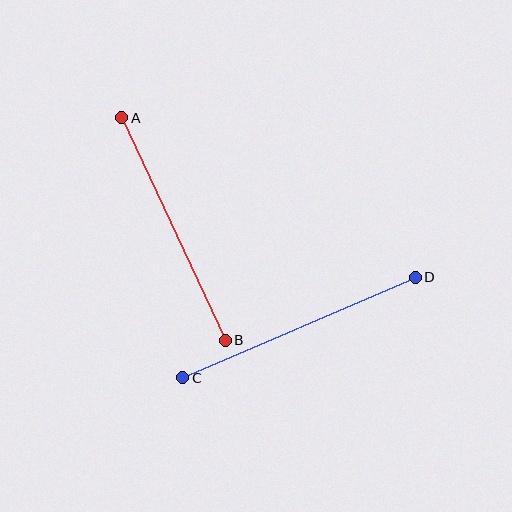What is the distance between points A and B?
The distance is approximately 246 pixels.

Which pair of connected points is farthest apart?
Points C and D are farthest apart.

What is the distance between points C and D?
The distance is approximately 253 pixels.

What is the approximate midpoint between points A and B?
The midpoint is at approximately (174, 229) pixels.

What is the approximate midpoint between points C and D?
The midpoint is at approximately (299, 327) pixels.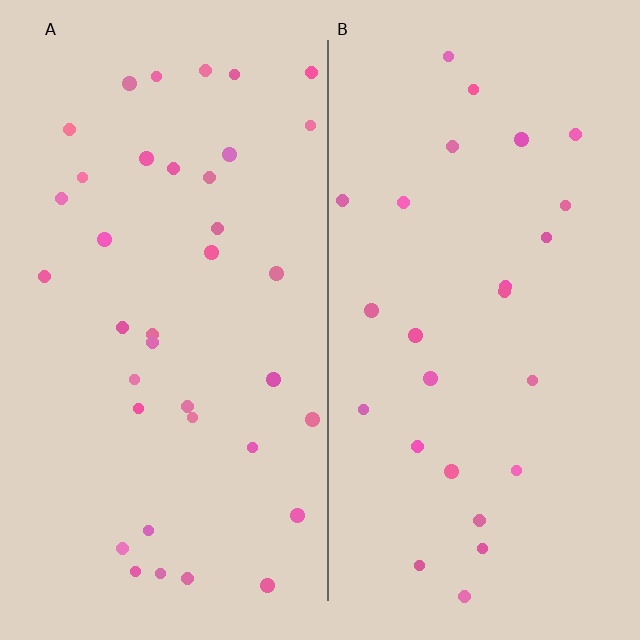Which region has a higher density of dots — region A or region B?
A (the left).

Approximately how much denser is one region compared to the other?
Approximately 1.4× — region A over region B.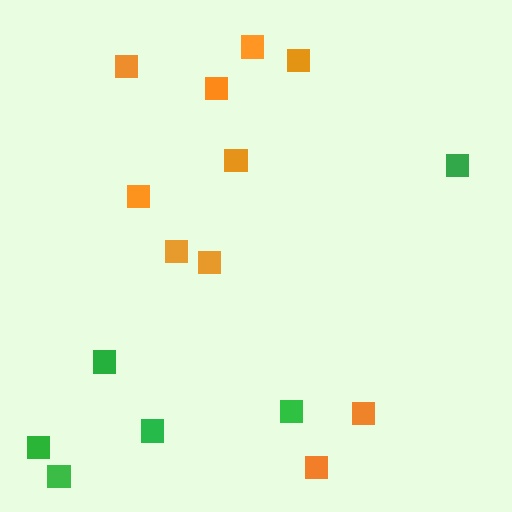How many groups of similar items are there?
There are 2 groups: one group of green squares (6) and one group of orange squares (10).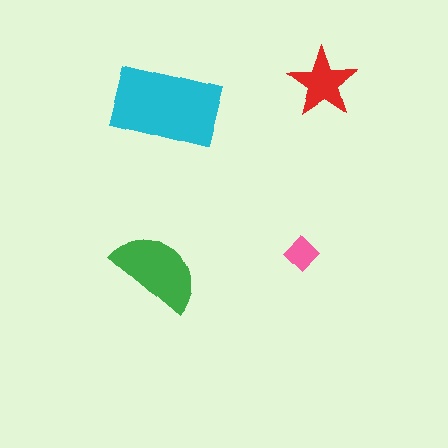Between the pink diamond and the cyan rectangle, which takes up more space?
The cyan rectangle.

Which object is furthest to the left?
The green semicircle is leftmost.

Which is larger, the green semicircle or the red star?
The green semicircle.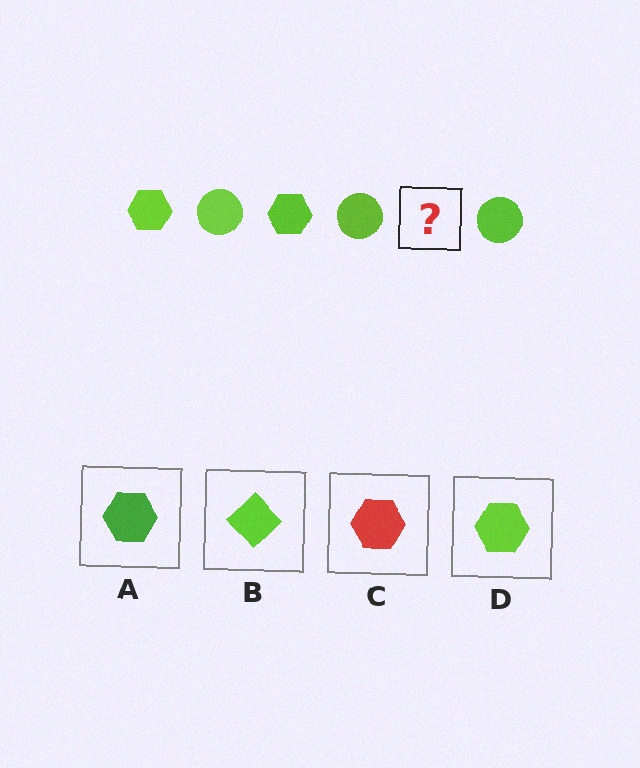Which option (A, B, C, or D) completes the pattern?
D.